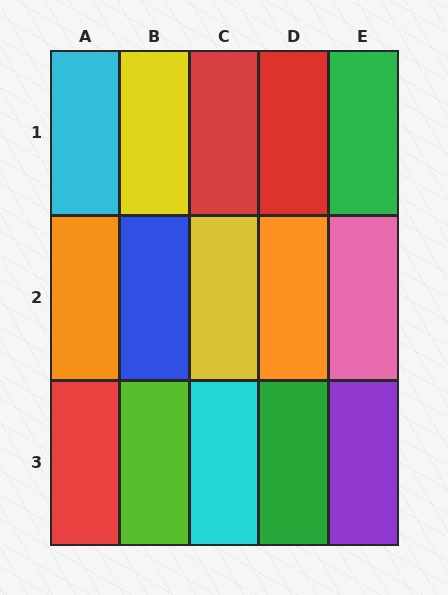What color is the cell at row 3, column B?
Lime.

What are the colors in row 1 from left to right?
Cyan, yellow, red, red, green.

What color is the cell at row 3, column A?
Red.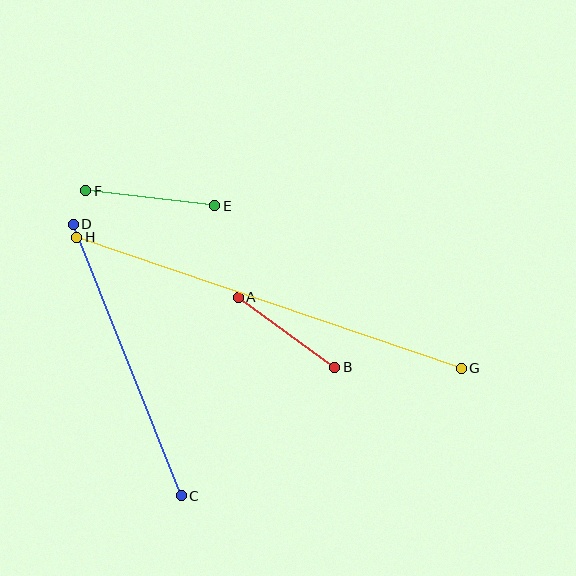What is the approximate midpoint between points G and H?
The midpoint is at approximately (269, 303) pixels.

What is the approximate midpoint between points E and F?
The midpoint is at approximately (150, 198) pixels.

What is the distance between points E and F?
The distance is approximately 130 pixels.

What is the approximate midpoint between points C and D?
The midpoint is at approximately (127, 360) pixels.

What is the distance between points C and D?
The distance is approximately 292 pixels.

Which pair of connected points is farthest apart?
Points G and H are farthest apart.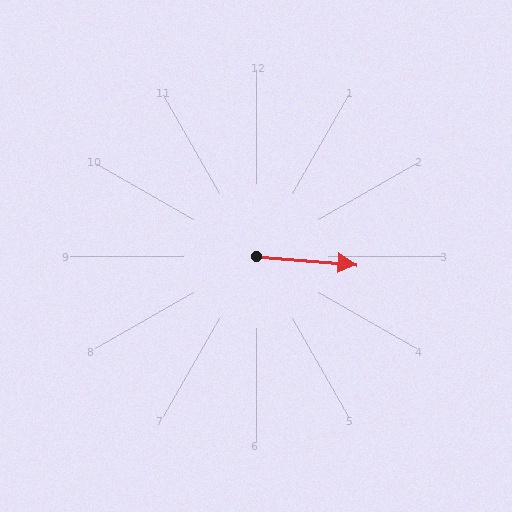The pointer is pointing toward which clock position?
Roughly 3 o'clock.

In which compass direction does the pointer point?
East.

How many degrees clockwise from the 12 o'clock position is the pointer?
Approximately 95 degrees.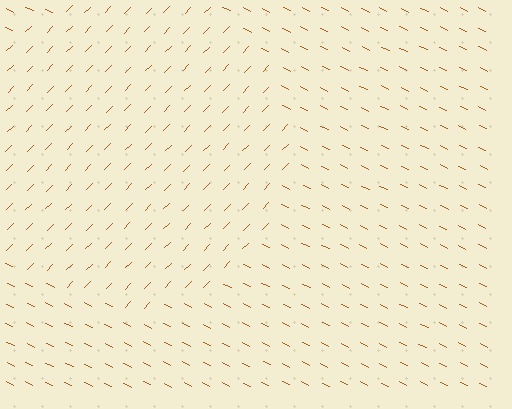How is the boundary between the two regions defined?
The boundary is defined purely by a change in line orientation (approximately 72 degrees difference). All lines are the same color and thickness.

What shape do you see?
I see a circle.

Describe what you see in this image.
The image is filled with small brown line segments. A circle region in the image has lines oriented differently from the surrounding lines, creating a visible texture boundary.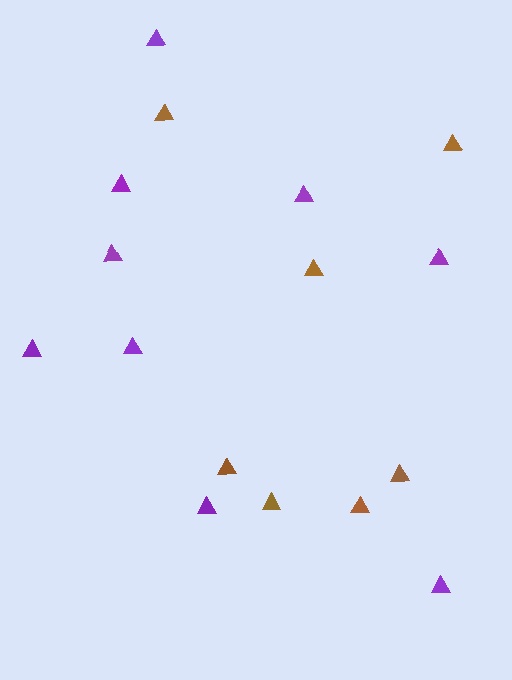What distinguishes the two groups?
There are 2 groups: one group of brown triangles (7) and one group of purple triangles (9).